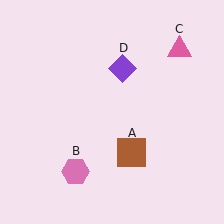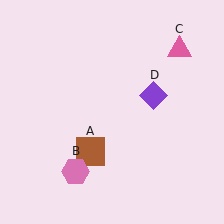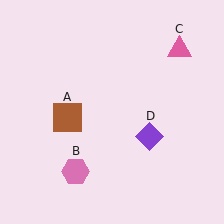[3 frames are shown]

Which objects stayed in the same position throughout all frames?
Pink hexagon (object B) and pink triangle (object C) remained stationary.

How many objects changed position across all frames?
2 objects changed position: brown square (object A), purple diamond (object D).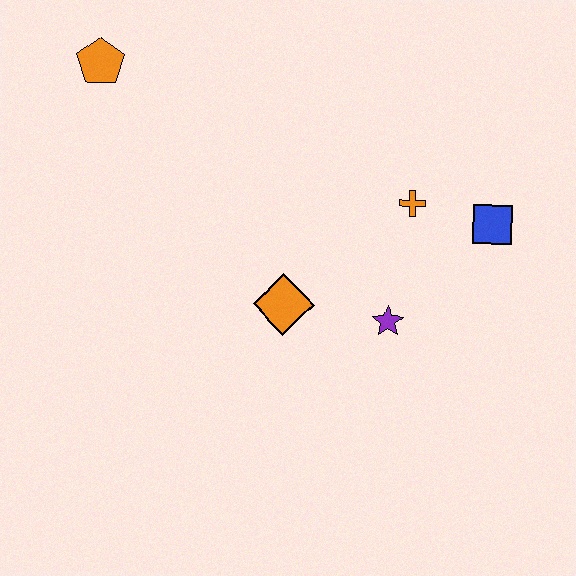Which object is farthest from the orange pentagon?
The blue square is farthest from the orange pentagon.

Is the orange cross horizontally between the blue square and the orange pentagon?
Yes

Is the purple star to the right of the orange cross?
No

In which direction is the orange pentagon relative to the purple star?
The orange pentagon is to the left of the purple star.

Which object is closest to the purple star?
The orange diamond is closest to the purple star.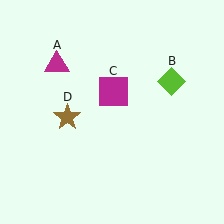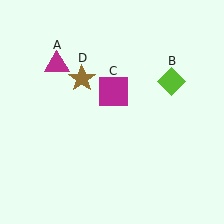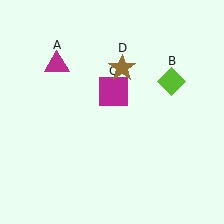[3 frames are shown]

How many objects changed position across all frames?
1 object changed position: brown star (object D).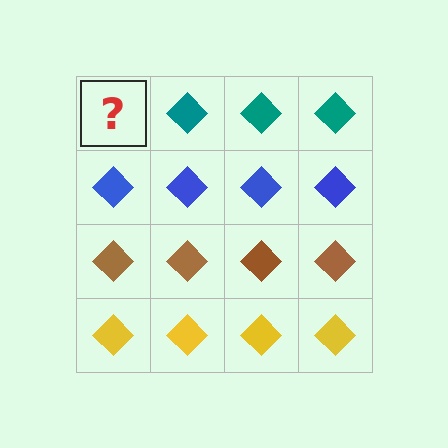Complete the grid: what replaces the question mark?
The question mark should be replaced with a teal diamond.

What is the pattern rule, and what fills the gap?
The rule is that each row has a consistent color. The gap should be filled with a teal diamond.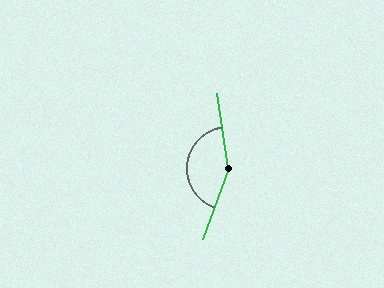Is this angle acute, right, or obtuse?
It is obtuse.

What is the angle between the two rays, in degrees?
Approximately 151 degrees.